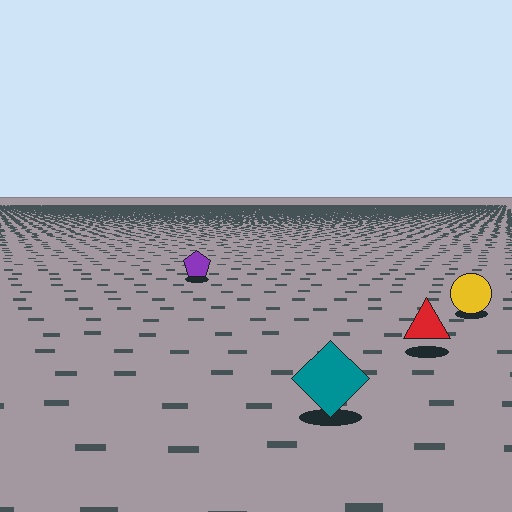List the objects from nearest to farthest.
From nearest to farthest: the teal diamond, the red triangle, the yellow circle, the purple pentagon.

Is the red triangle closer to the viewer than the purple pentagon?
Yes. The red triangle is closer — you can tell from the texture gradient: the ground texture is coarser near it.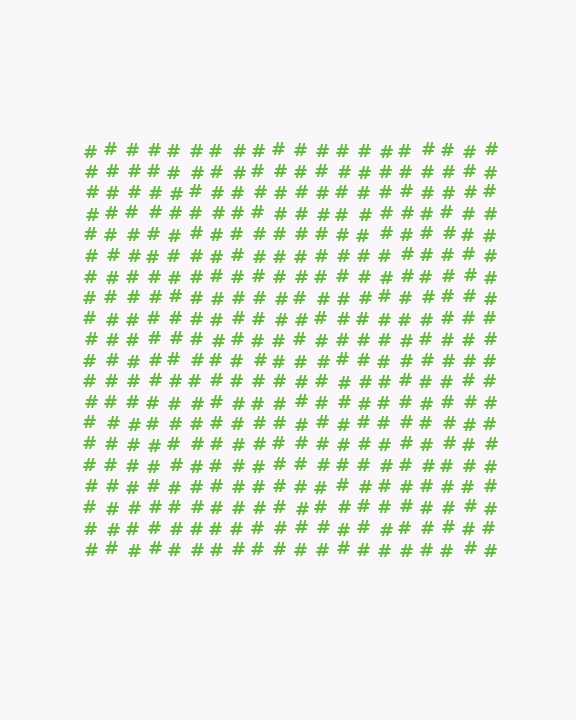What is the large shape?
The large shape is a square.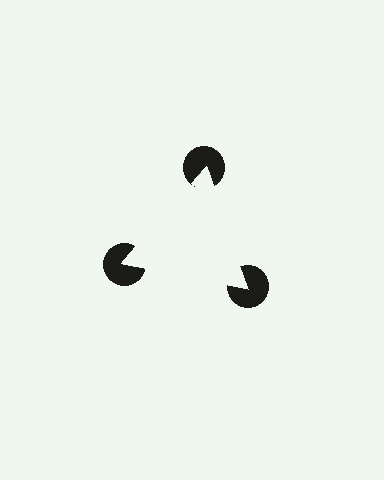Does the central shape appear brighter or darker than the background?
It typically appears slightly brighter than the background, even though no actual brightness change is drawn.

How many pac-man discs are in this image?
There are 3 — one at each vertex of the illusory triangle.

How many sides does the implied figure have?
3 sides.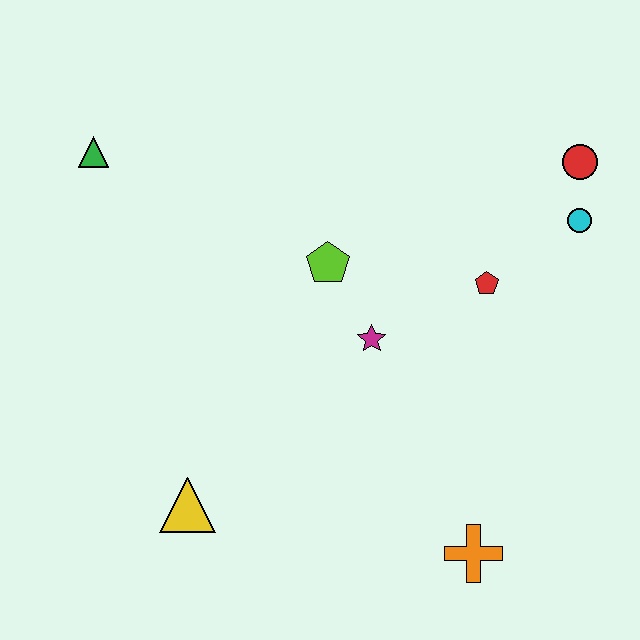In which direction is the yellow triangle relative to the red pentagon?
The yellow triangle is to the left of the red pentagon.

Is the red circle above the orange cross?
Yes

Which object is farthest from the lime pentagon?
The orange cross is farthest from the lime pentagon.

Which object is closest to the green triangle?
The lime pentagon is closest to the green triangle.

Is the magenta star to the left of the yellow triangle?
No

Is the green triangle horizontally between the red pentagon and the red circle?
No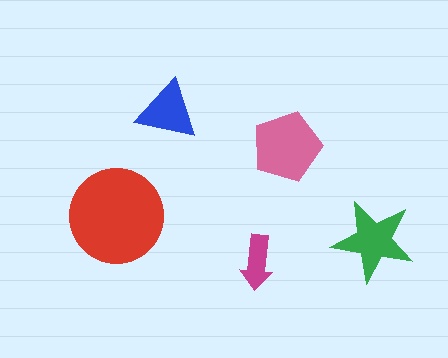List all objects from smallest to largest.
The magenta arrow, the blue triangle, the green star, the pink pentagon, the red circle.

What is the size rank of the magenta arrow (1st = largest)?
5th.